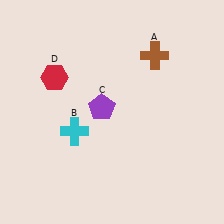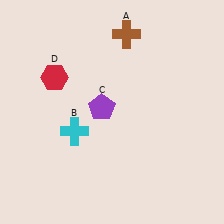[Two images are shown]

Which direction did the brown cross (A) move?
The brown cross (A) moved left.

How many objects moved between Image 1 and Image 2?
1 object moved between the two images.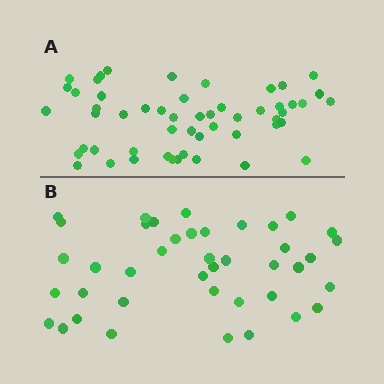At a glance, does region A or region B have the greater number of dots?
Region A (the top region) has more dots.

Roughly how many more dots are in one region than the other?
Region A has roughly 12 or so more dots than region B.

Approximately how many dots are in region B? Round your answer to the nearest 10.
About 40 dots. (The exact count is 41, which rounds to 40.)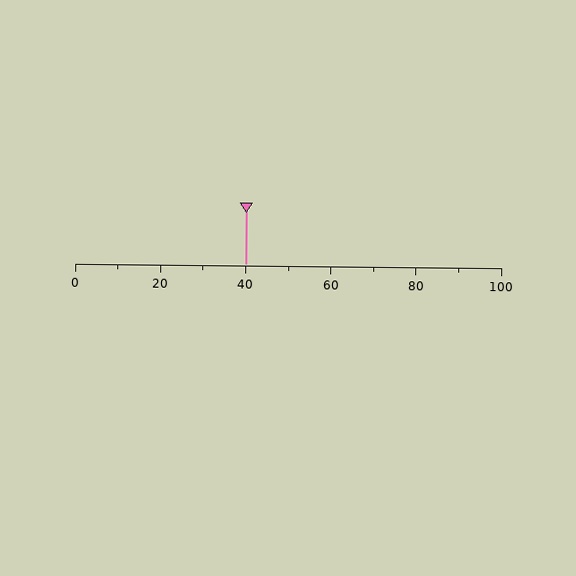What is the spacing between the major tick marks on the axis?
The major ticks are spaced 20 apart.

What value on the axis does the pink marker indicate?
The marker indicates approximately 40.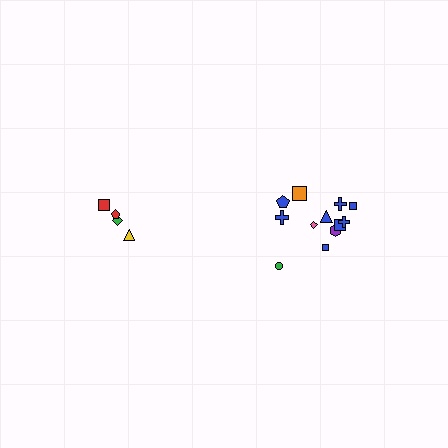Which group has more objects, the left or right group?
The right group.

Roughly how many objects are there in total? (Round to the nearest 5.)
Roughly 15 objects in total.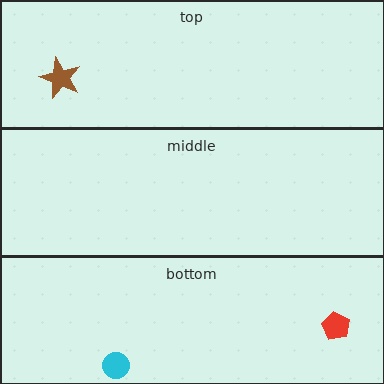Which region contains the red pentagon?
The bottom region.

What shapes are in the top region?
The brown star.